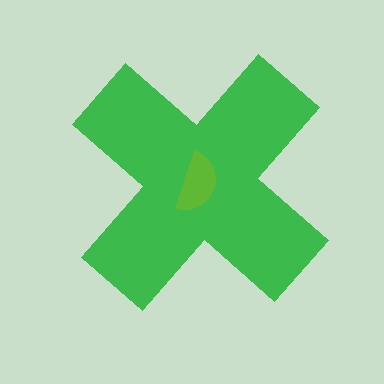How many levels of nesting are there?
2.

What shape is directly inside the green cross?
The lime semicircle.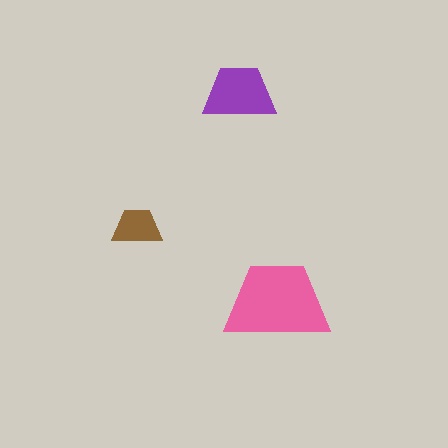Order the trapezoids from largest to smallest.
the pink one, the purple one, the brown one.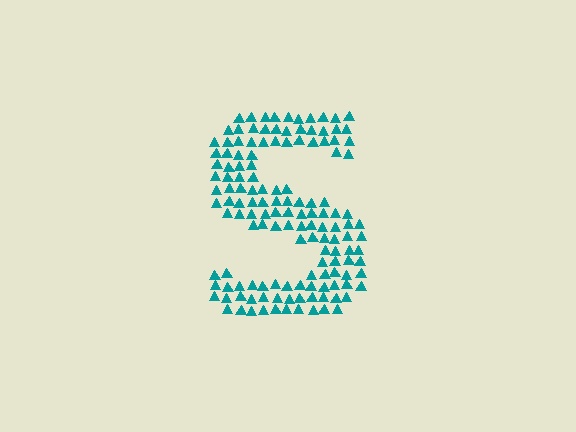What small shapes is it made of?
It is made of small triangles.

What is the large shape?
The large shape is the letter S.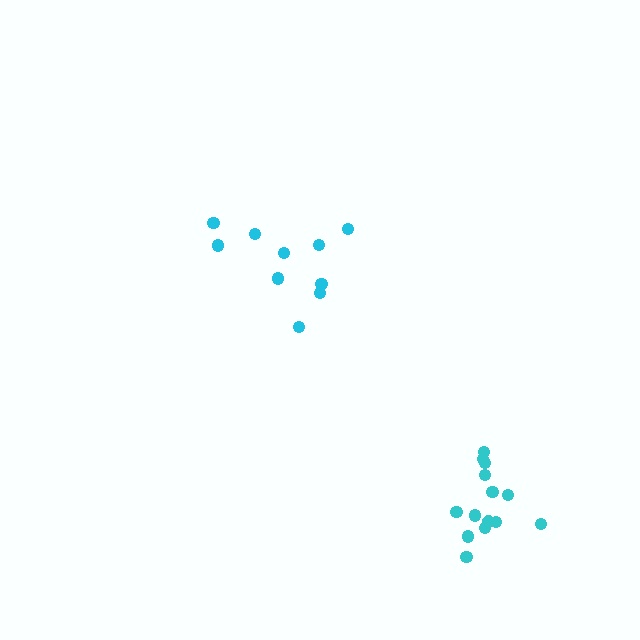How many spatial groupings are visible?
There are 2 spatial groupings.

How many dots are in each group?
Group 1: 10 dots, Group 2: 14 dots (24 total).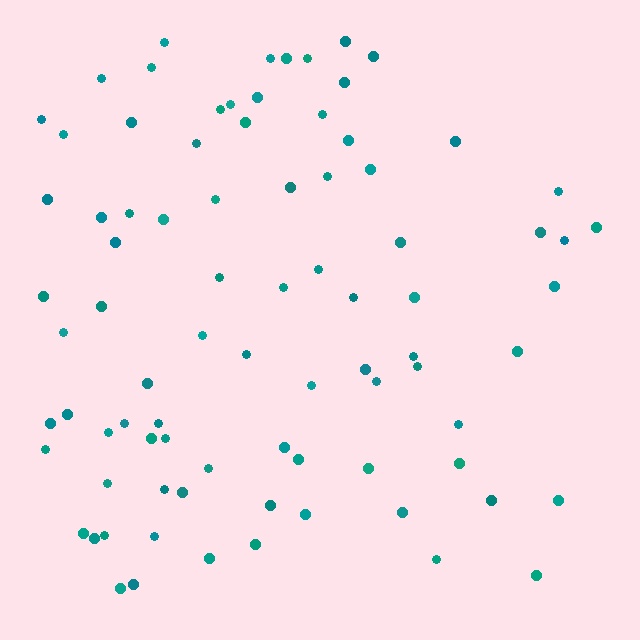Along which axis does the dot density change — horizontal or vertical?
Horizontal.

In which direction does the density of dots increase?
From right to left, with the left side densest.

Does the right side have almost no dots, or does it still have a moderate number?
Still a moderate number, just noticeably fewer than the left.